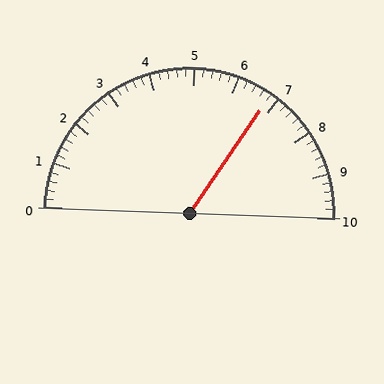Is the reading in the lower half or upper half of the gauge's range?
The reading is in the upper half of the range (0 to 10).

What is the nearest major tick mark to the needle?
The nearest major tick mark is 7.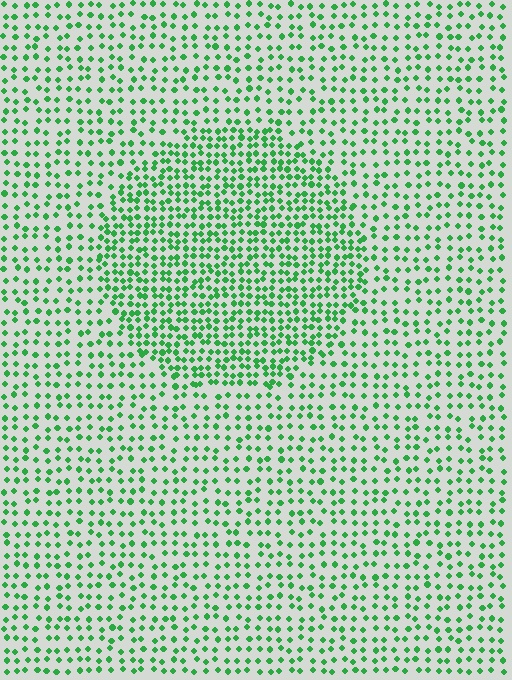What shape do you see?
I see a circle.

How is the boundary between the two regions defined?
The boundary is defined by a change in element density (approximately 1.8x ratio). All elements are the same color, size, and shape.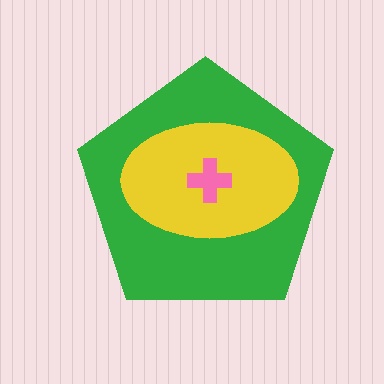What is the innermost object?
The pink cross.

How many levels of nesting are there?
3.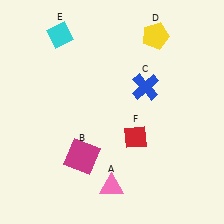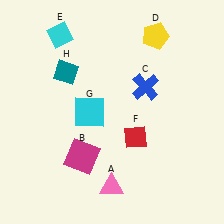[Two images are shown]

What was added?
A cyan square (G), a teal diamond (H) were added in Image 2.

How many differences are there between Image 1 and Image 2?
There are 2 differences between the two images.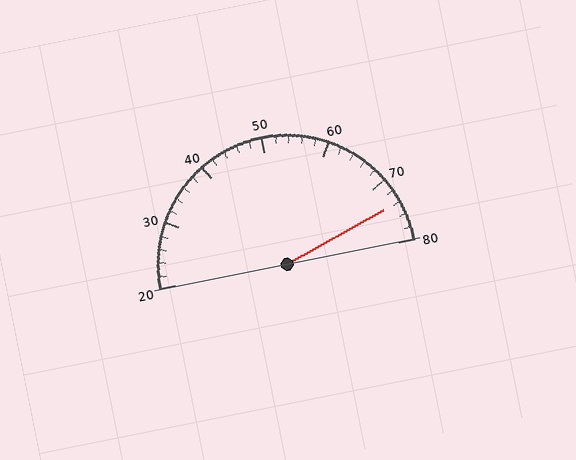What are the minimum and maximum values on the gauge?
The gauge ranges from 20 to 80.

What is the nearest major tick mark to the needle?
The nearest major tick mark is 70.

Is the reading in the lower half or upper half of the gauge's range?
The reading is in the upper half of the range (20 to 80).